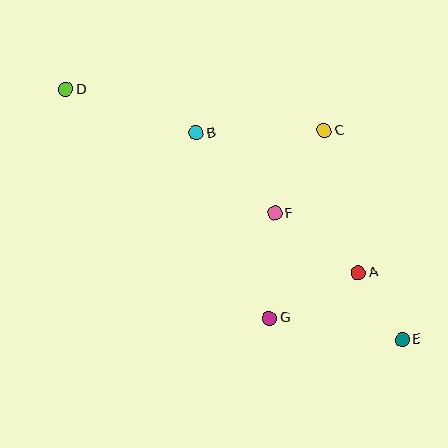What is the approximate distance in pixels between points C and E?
The distance between C and E is approximately 223 pixels.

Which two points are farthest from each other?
Points D and E are farthest from each other.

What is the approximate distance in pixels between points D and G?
The distance between D and G is approximately 307 pixels.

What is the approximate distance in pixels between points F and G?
The distance between F and G is approximately 105 pixels.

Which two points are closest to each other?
Points A and E are closest to each other.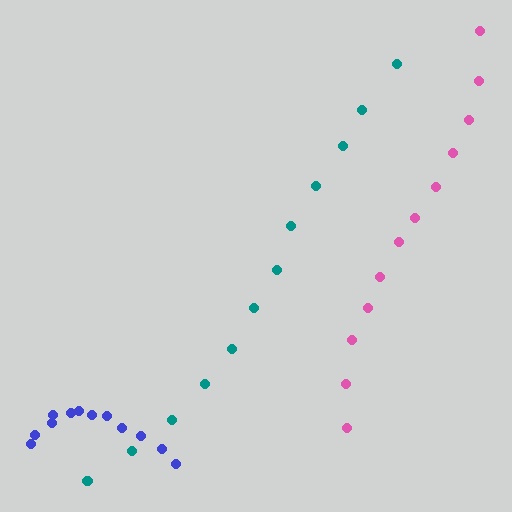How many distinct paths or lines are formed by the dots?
There are 3 distinct paths.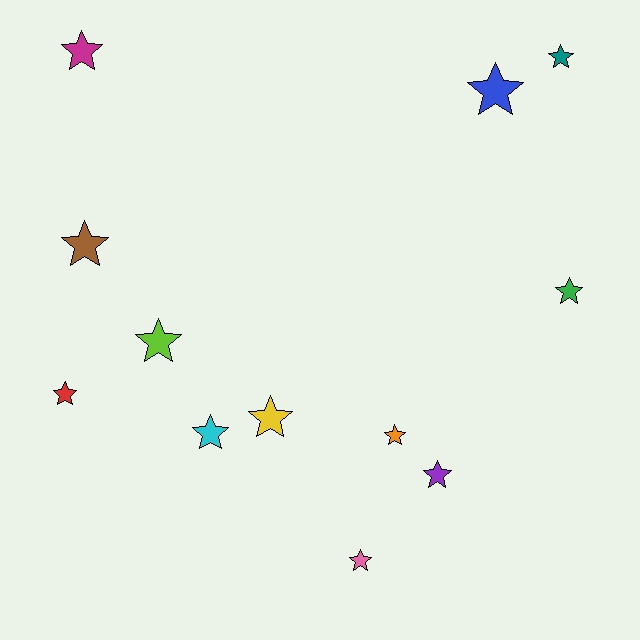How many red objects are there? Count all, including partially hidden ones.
There is 1 red object.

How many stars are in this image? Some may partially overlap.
There are 12 stars.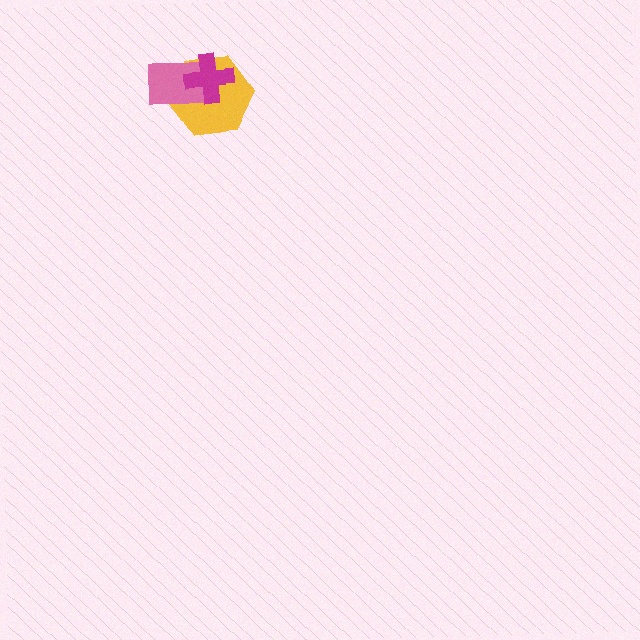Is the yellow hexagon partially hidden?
Yes, it is partially covered by another shape.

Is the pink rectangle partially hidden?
Yes, it is partially covered by another shape.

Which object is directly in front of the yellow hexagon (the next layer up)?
The pink rectangle is directly in front of the yellow hexagon.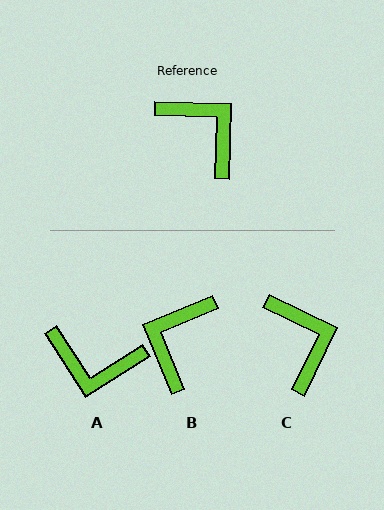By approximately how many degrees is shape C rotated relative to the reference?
Approximately 25 degrees clockwise.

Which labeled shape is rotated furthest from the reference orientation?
A, about 146 degrees away.